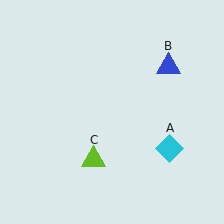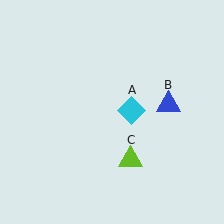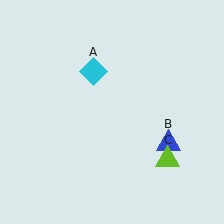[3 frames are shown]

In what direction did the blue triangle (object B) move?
The blue triangle (object B) moved down.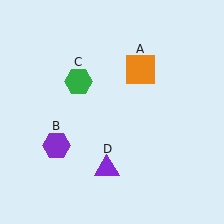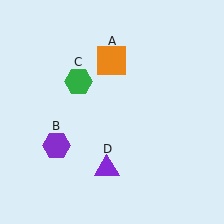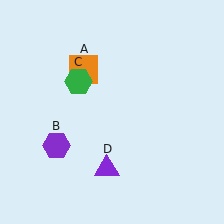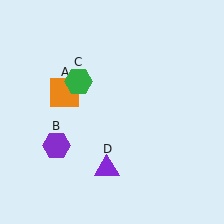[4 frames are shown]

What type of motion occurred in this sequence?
The orange square (object A) rotated counterclockwise around the center of the scene.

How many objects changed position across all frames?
1 object changed position: orange square (object A).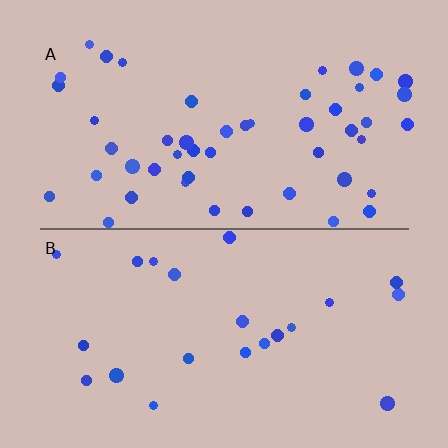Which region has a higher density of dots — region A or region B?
A (the top).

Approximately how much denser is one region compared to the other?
Approximately 2.3× — region A over region B.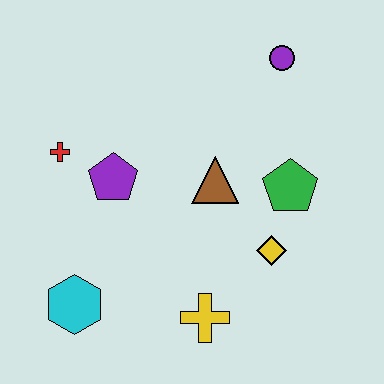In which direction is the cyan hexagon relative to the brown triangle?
The cyan hexagon is to the left of the brown triangle.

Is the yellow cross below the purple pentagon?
Yes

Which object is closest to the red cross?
The purple pentagon is closest to the red cross.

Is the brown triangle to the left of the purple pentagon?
No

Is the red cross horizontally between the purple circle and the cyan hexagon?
No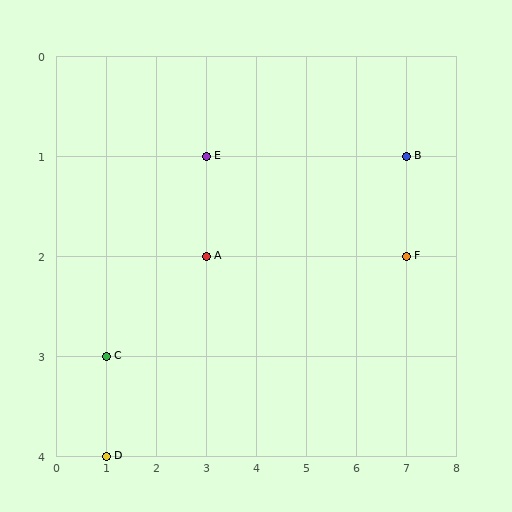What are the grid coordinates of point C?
Point C is at grid coordinates (1, 3).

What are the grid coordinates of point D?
Point D is at grid coordinates (1, 4).